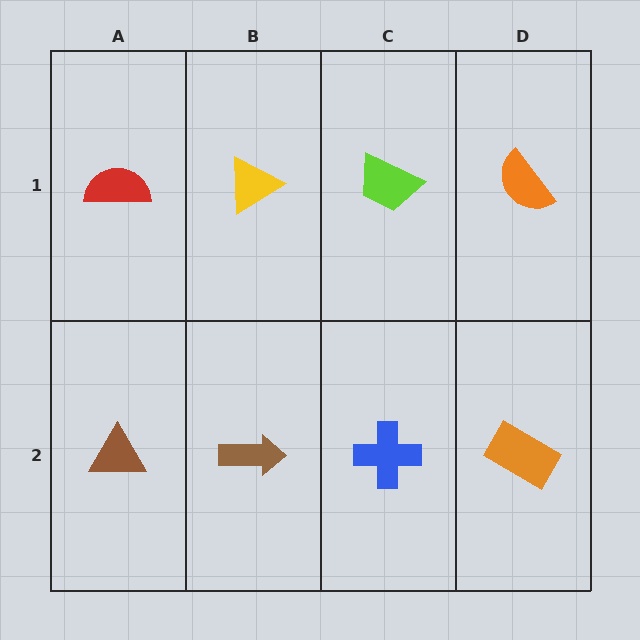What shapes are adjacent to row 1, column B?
A brown arrow (row 2, column B), a red semicircle (row 1, column A), a lime trapezoid (row 1, column C).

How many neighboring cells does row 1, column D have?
2.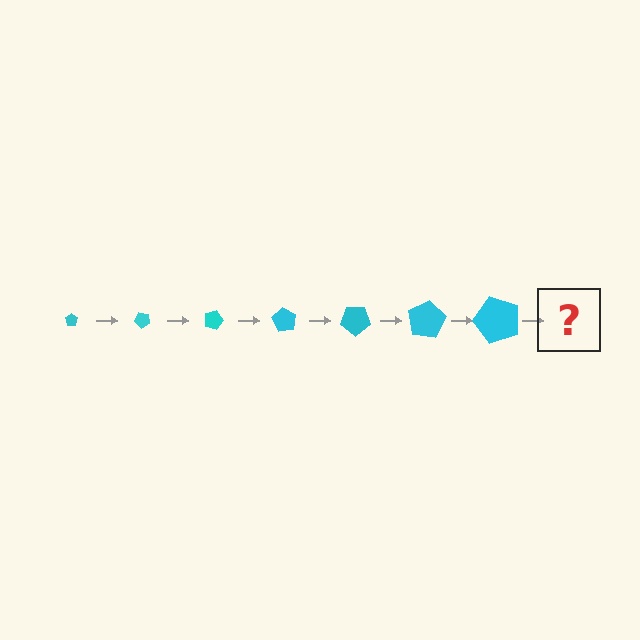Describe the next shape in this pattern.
It should be a pentagon, larger than the previous one and rotated 315 degrees from the start.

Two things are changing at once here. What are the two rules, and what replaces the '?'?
The two rules are that the pentagon grows larger each step and it rotates 45 degrees each step. The '?' should be a pentagon, larger than the previous one and rotated 315 degrees from the start.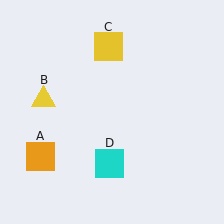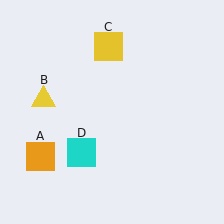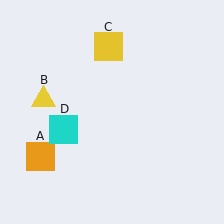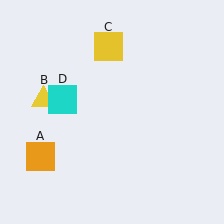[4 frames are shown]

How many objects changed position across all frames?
1 object changed position: cyan square (object D).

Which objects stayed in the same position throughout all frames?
Orange square (object A) and yellow triangle (object B) and yellow square (object C) remained stationary.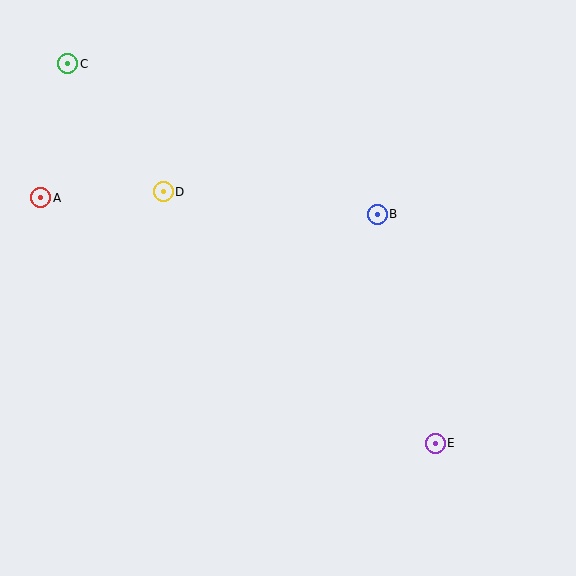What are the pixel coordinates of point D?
Point D is at (163, 192).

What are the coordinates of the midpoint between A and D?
The midpoint between A and D is at (102, 195).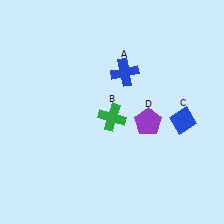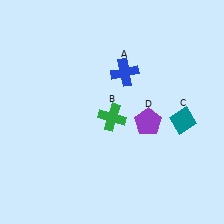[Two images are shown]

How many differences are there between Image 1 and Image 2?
There is 1 difference between the two images.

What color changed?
The diamond (C) changed from blue in Image 1 to teal in Image 2.